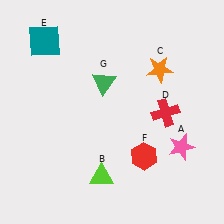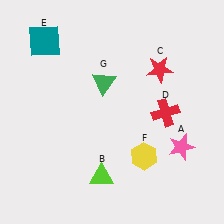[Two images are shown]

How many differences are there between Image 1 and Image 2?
There are 2 differences between the two images.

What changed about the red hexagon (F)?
In Image 1, F is red. In Image 2, it changed to yellow.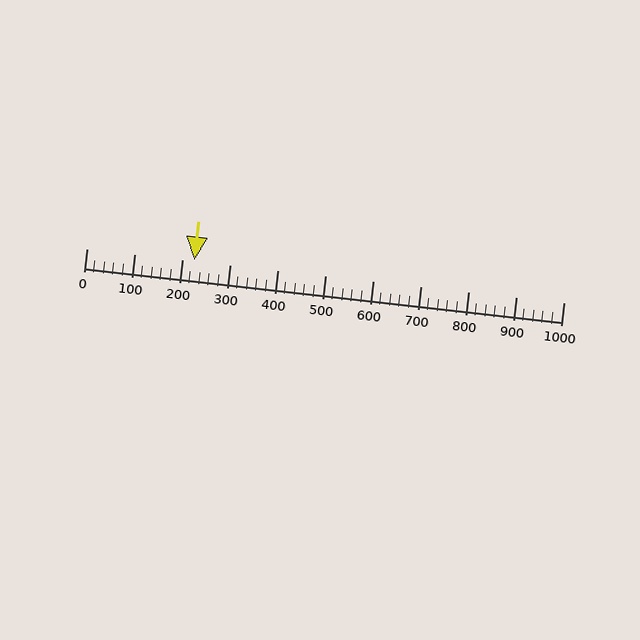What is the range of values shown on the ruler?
The ruler shows values from 0 to 1000.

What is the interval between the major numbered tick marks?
The major tick marks are spaced 100 units apart.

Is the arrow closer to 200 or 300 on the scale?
The arrow is closer to 200.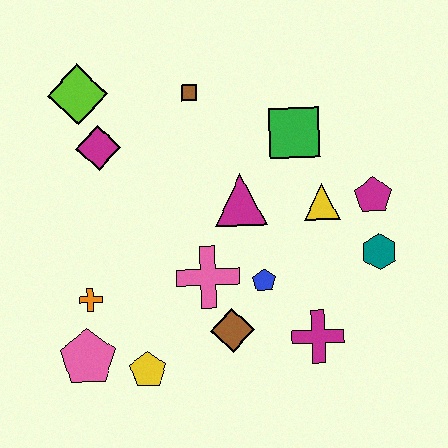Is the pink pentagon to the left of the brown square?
Yes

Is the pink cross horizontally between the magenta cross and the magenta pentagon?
No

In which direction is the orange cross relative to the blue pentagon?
The orange cross is to the left of the blue pentagon.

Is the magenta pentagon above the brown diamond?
Yes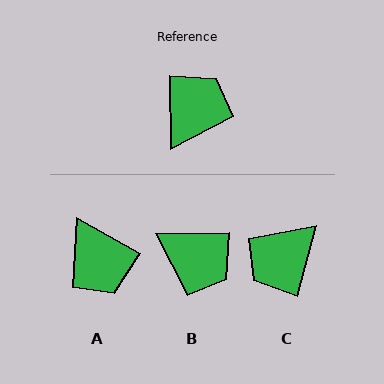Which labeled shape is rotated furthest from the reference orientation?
C, about 164 degrees away.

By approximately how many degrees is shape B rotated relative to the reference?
Approximately 90 degrees clockwise.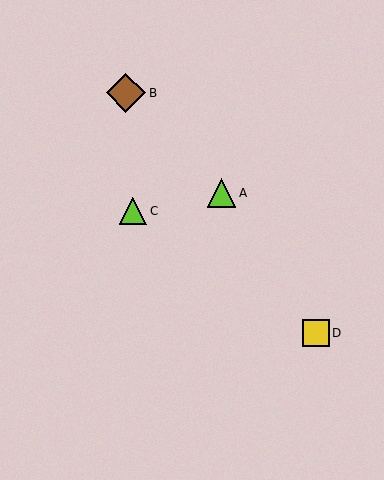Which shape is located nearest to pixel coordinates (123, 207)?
The lime triangle (labeled C) at (133, 211) is nearest to that location.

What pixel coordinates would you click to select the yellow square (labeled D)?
Click at (316, 333) to select the yellow square D.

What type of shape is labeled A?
Shape A is a lime triangle.